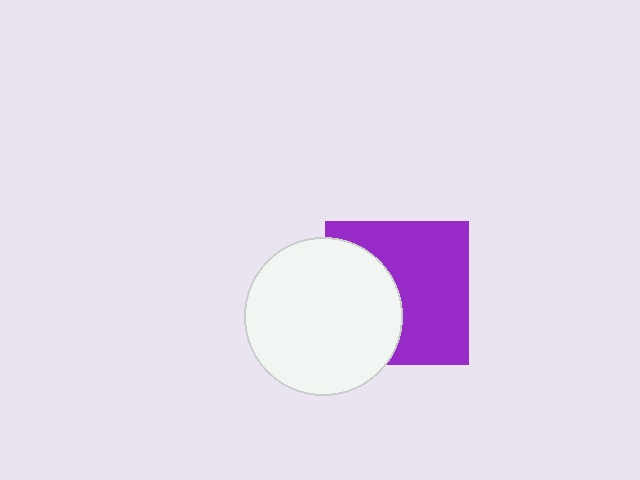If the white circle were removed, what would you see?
You would see the complete purple square.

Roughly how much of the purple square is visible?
About half of it is visible (roughly 60%).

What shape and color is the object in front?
The object in front is a white circle.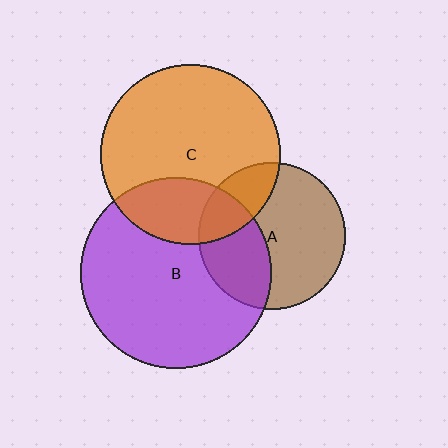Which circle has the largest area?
Circle B (purple).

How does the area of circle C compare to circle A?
Approximately 1.5 times.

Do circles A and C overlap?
Yes.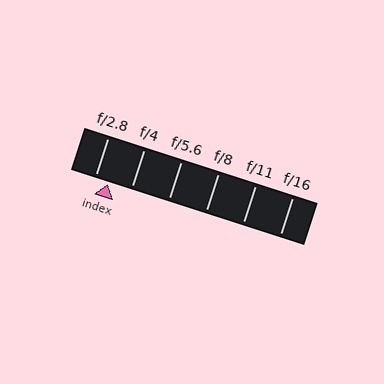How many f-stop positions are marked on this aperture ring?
There are 6 f-stop positions marked.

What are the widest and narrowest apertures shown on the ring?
The widest aperture shown is f/2.8 and the narrowest is f/16.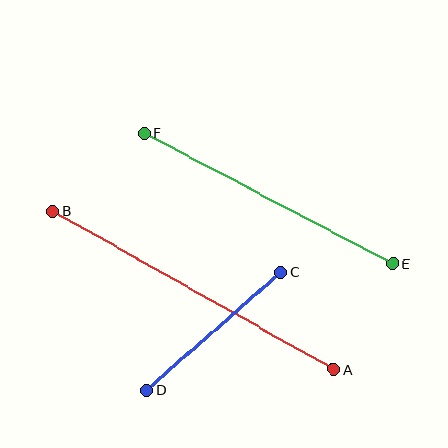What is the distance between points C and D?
The distance is approximately 179 pixels.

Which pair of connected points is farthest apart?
Points A and B are farthest apart.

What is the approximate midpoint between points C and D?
The midpoint is at approximately (214, 331) pixels.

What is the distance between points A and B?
The distance is approximately 322 pixels.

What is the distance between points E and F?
The distance is approximately 280 pixels.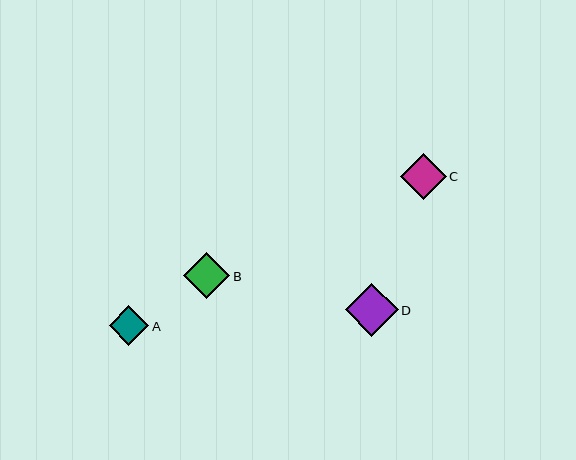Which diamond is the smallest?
Diamond A is the smallest with a size of approximately 40 pixels.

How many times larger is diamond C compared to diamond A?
Diamond C is approximately 1.2 times the size of diamond A.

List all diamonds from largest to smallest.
From largest to smallest: D, B, C, A.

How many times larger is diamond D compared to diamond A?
Diamond D is approximately 1.3 times the size of diamond A.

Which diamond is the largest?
Diamond D is the largest with a size of approximately 53 pixels.